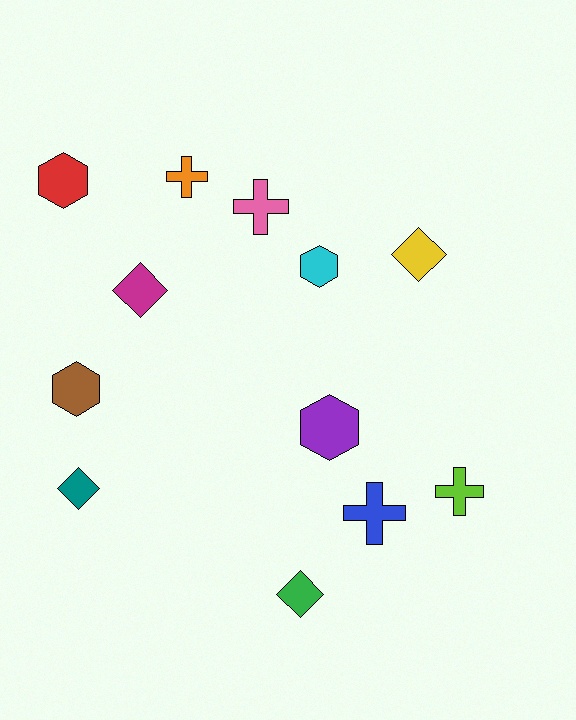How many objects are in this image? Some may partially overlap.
There are 12 objects.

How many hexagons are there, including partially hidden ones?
There are 4 hexagons.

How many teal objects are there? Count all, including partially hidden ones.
There is 1 teal object.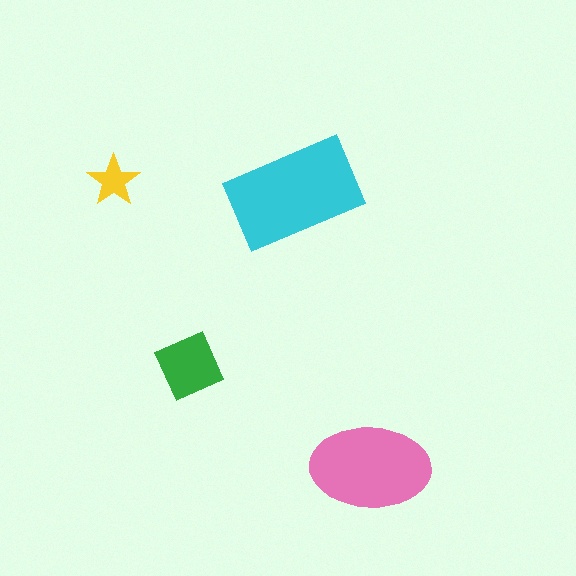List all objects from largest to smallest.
The cyan rectangle, the pink ellipse, the green diamond, the yellow star.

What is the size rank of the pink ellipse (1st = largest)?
2nd.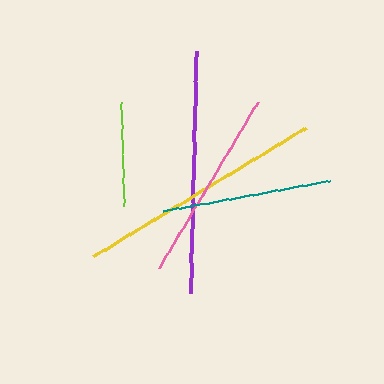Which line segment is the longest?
The yellow line is the longest at approximately 249 pixels.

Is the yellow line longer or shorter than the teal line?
The yellow line is longer than the teal line.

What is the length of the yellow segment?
The yellow segment is approximately 249 pixels long.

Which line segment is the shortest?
The lime line is the shortest at approximately 104 pixels.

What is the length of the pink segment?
The pink segment is approximately 193 pixels long.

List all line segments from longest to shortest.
From longest to shortest: yellow, purple, pink, teal, lime.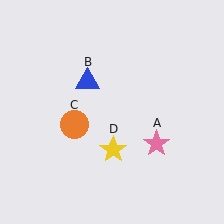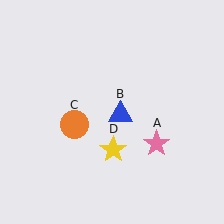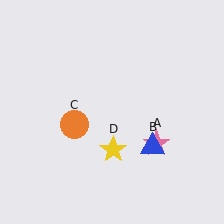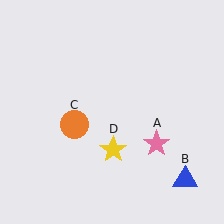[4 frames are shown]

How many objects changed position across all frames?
1 object changed position: blue triangle (object B).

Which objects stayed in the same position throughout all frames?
Pink star (object A) and orange circle (object C) and yellow star (object D) remained stationary.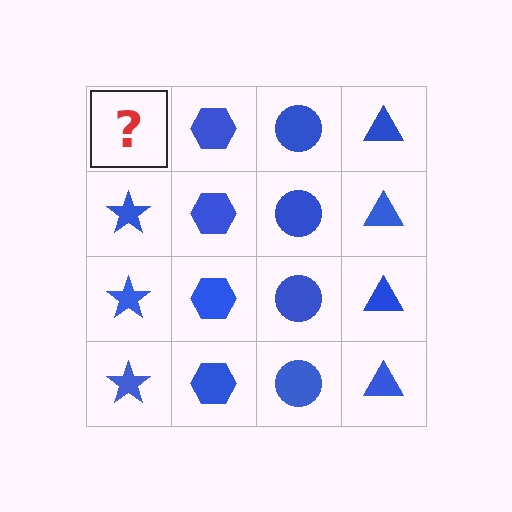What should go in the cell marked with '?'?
The missing cell should contain a blue star.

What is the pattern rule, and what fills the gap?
The rule is that each column has a consistent shape. The gap should be filled with a blue star.